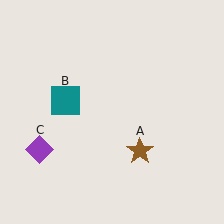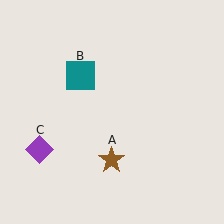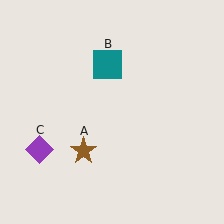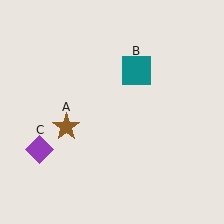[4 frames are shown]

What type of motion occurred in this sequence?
The brown star (object A), teal square (object B) rotated clockwise around the center of the scene.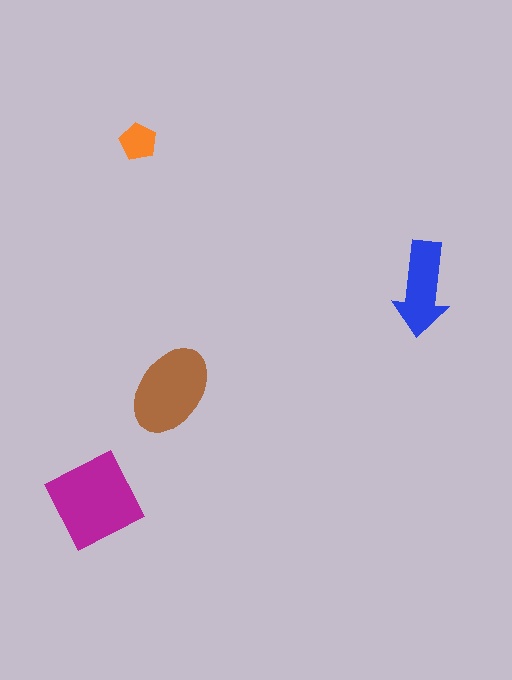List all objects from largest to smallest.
The magenta diamond, the brown ellipse, the blue arrow, the orange pentagon.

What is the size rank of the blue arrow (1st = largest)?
3rd.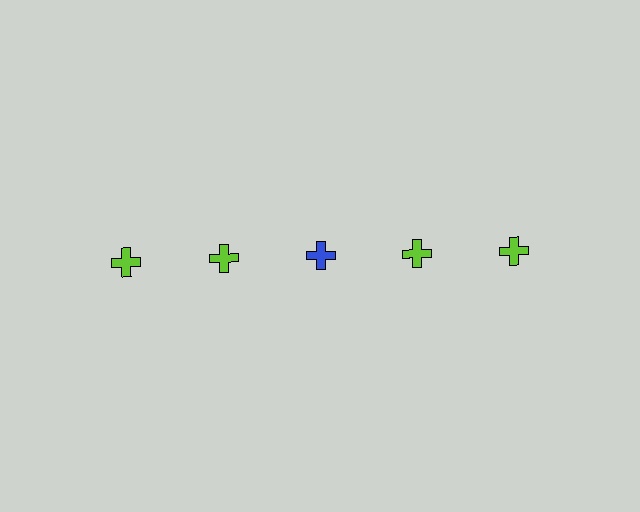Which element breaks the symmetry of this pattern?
The blue cross in the top row, center column breaks the symmetry. All other shapes are lime crosses.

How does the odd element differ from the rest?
It has a different color: blue instead of lime.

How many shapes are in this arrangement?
There are 5 shapes arranged in a grid pattern.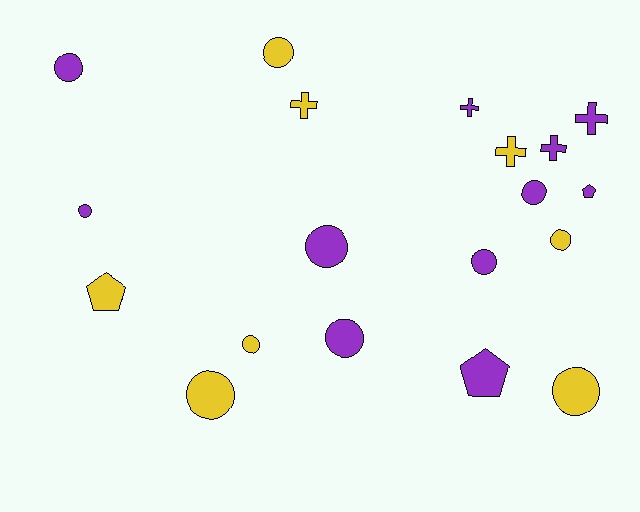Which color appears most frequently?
Purple, with 11 objects.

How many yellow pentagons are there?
There is 1 yellow pentagon.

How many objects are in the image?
There are 19 objects.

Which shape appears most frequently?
Circle, with 11 objects.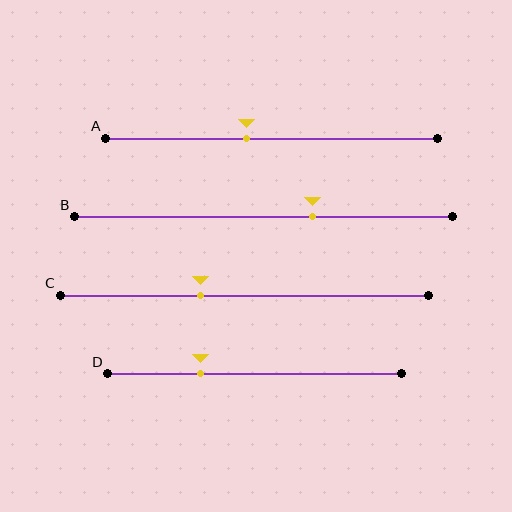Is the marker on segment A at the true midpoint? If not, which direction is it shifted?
No, the marker on segment A is shifted to the left by about 8% of the segment length.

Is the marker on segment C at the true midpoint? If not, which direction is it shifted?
No, the marker on segment C is shifted to the left by about 12% of the segment length.